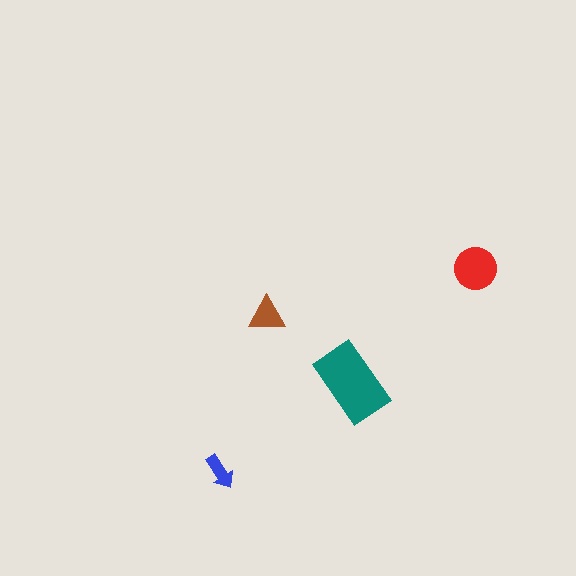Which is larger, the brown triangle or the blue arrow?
The brown triangle.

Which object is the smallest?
The blue arrow.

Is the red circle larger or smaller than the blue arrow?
Larger.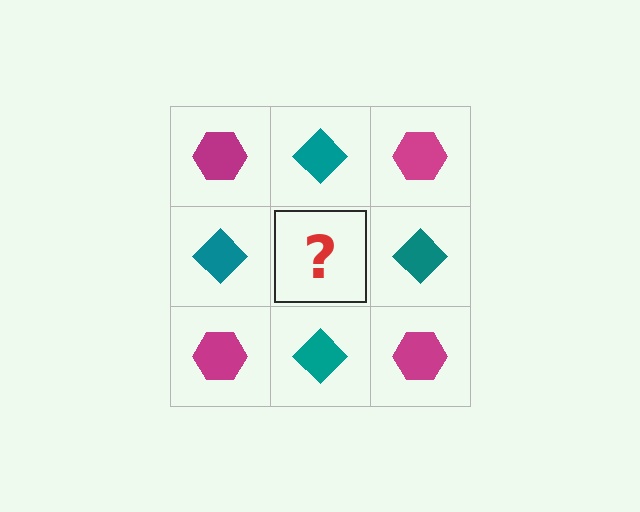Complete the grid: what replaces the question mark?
The question mark should be replaced with a magenta hexagon.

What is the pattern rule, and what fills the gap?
The rule is that it alternates magenta hexagon and teal diamond in a checkerboard pattern. The gap should be filled with a magenta hexagon.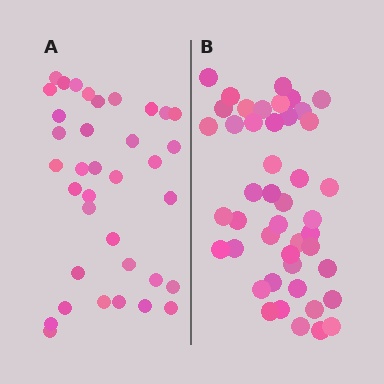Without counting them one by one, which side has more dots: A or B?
Region B (the right region) has more dots.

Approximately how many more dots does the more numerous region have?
Region B has roughly 8 or so more dots than region A.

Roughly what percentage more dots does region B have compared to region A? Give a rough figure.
About 25% more.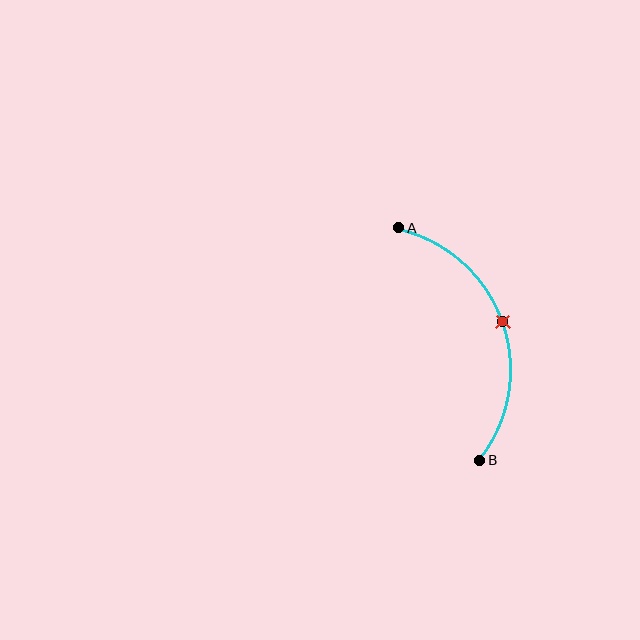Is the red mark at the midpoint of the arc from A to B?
Yes. The red mark lies on the arc at equal arc-length from both A and B — it is the arc midpoint.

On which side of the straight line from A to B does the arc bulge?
The arc bulges to the right of the straight line connecting A and B.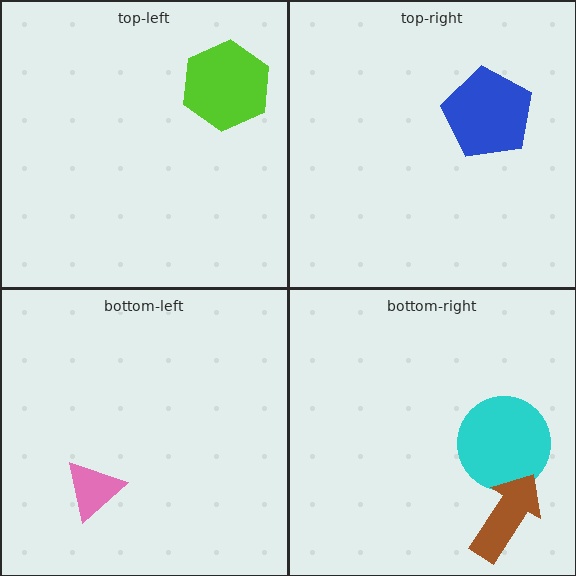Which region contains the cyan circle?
The bottom-right region.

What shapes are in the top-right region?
The blue pentagon.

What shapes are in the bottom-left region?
The pink triangle.